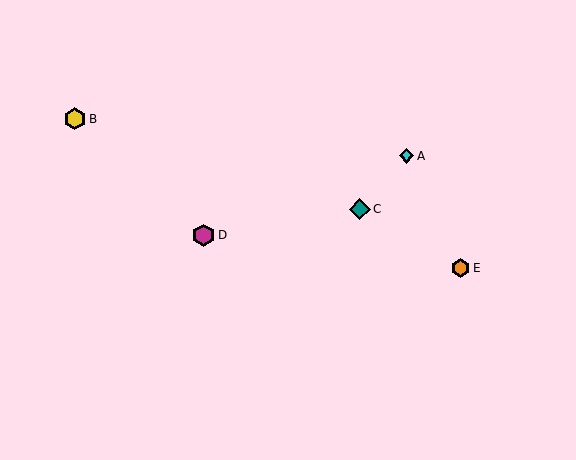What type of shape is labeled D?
Shape D is a magenta hexagon.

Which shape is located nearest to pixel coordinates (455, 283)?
The orange hexagon (labeled E) at (461, 268) is nearest to that location.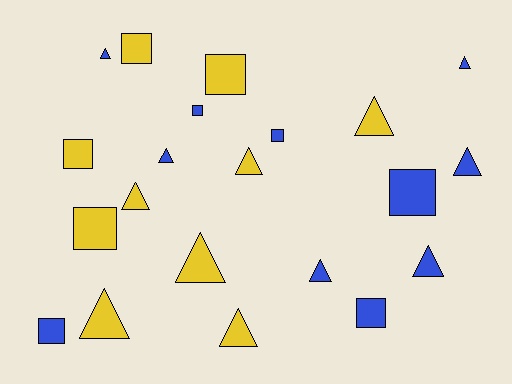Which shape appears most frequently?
Triangle, with 12 objects.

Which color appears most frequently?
Blue, with 11 objects.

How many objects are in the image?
There are 21 objects.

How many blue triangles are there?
There are 6 blue triangles.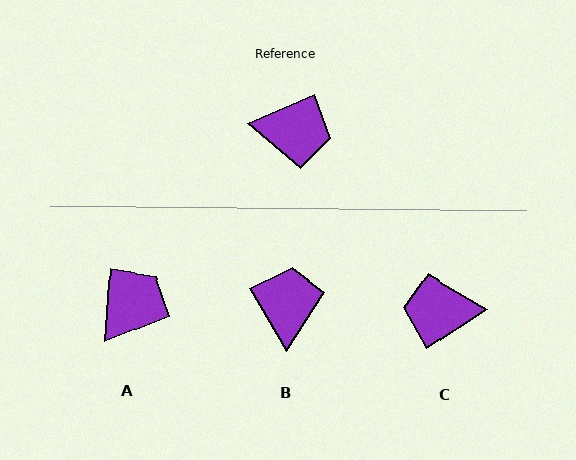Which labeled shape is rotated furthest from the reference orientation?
C, about 170 degrees away.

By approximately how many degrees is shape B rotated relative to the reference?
Approximately 97 degrees counter-clockwise.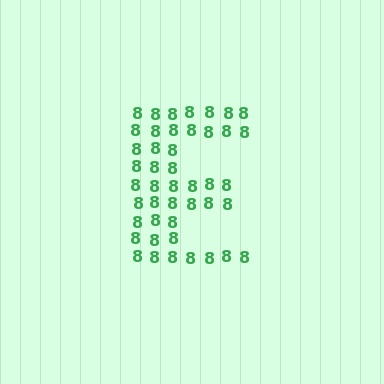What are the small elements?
The small elements are digit 8's.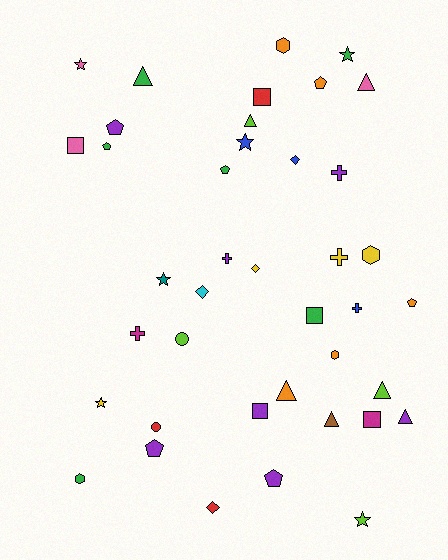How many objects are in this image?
There are 40 objects.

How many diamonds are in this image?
There are 4 diamonds.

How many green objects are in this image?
There are 6 green objects.